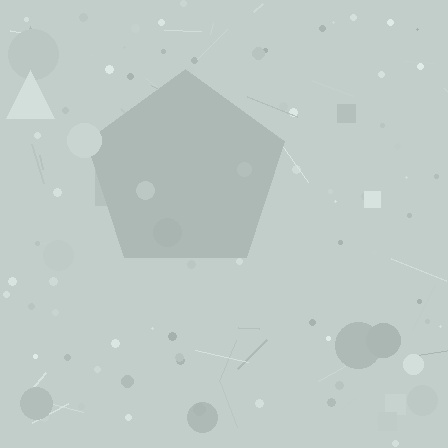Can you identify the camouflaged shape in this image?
The camouflaged shape is a pentagon.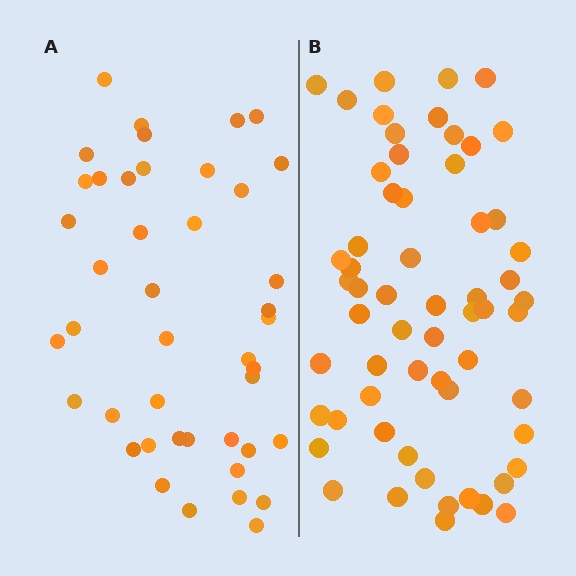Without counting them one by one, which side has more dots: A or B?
Region B (the right region) has more dots.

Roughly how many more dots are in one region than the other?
Region B has approximately 15 more dots than region A.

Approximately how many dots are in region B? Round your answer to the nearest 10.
About 60 dots.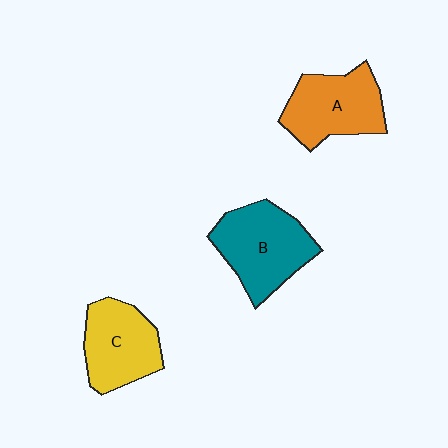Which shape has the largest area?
Shape B (teal).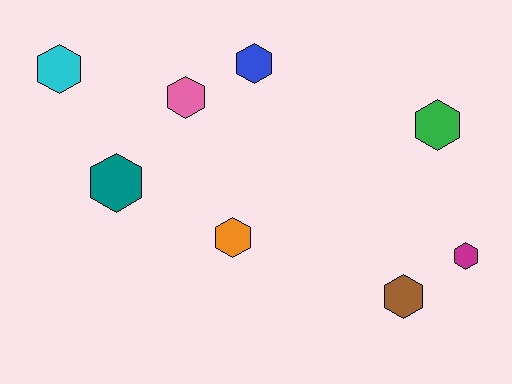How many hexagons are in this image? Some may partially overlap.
There are 8 hexagons.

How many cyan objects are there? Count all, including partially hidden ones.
There is 1 cyan object.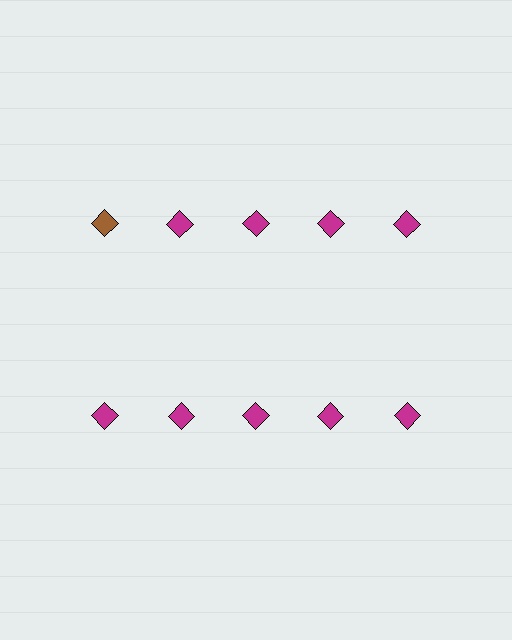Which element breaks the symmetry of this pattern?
The brown diamond in the top row, leftmost column breaks the symmetry. All other shapes are magenta diamonds.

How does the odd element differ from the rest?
It has a different color: brown instead of magenta.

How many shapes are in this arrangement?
There are 10 shapes arranged in a grid pattern.